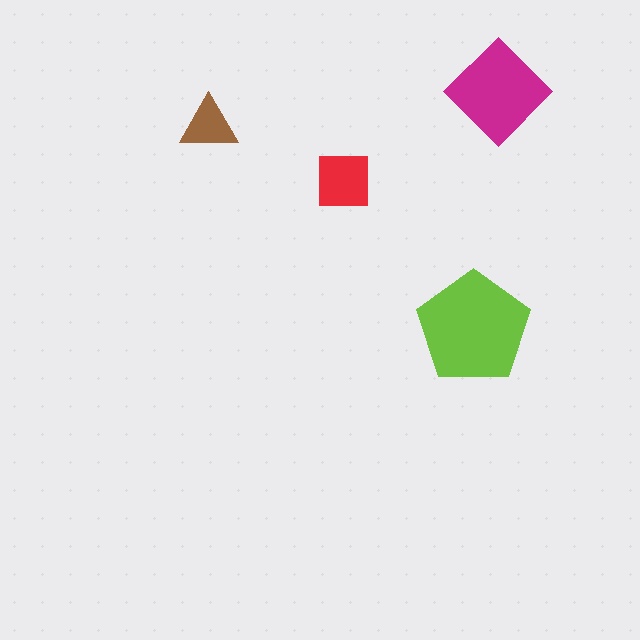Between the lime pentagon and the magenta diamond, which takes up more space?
The lime pentagon.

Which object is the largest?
The lime pentagon.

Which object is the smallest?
The brown triangle.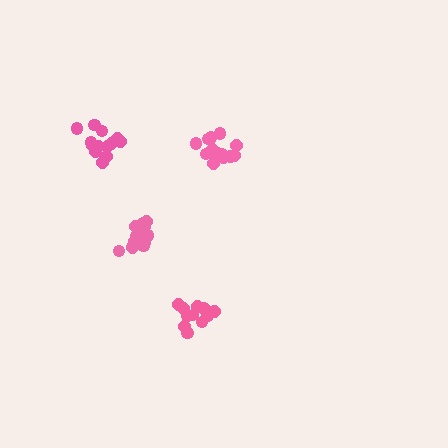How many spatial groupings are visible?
There are 4 spatial groupings.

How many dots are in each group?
Group 1: 14 dots, Group 2: 12 dots, Group 3: 13 dots, Group 4: 15 dots (54 total).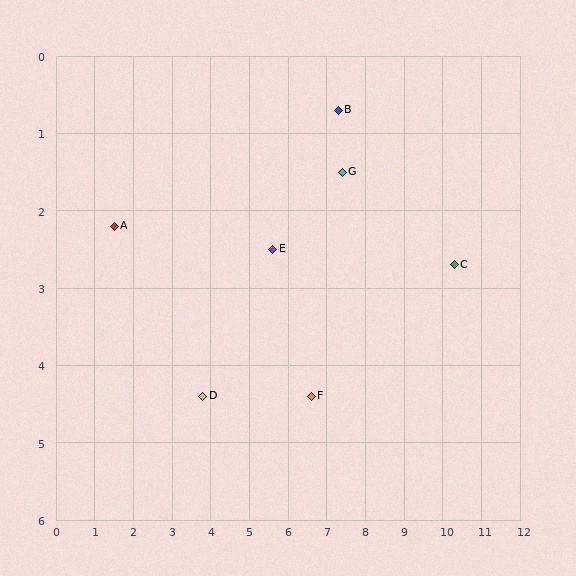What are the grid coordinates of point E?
Point E is at approximately (5.6, 2.5).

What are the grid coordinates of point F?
Point F is at approximately (6.6, 4.4).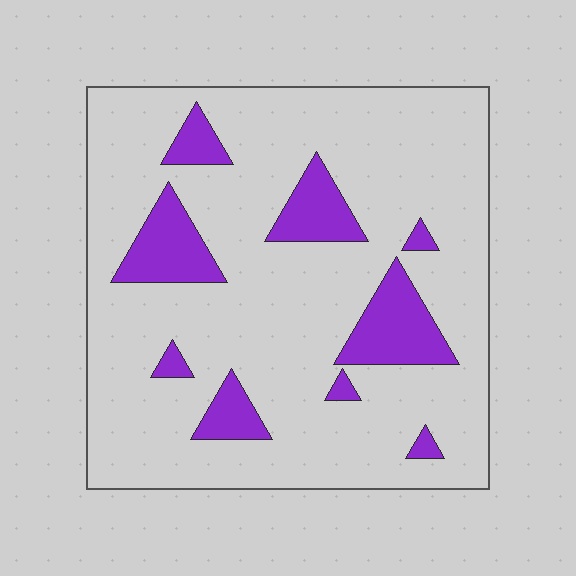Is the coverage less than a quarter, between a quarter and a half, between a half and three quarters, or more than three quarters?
Less than a quarter.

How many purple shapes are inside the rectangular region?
9.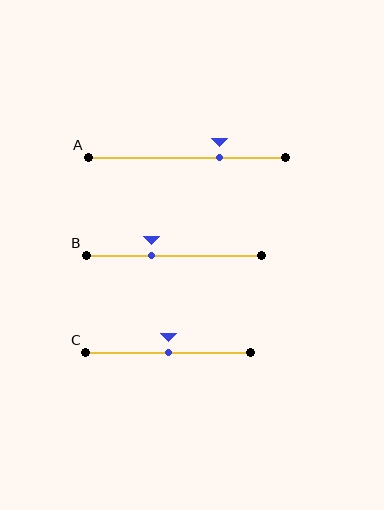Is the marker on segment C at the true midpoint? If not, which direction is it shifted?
Yes, the marker on segment C is at the true midpoint.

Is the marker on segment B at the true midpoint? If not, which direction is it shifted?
No, the marker on segment B is shifted to the left by about 12% of the segment length.